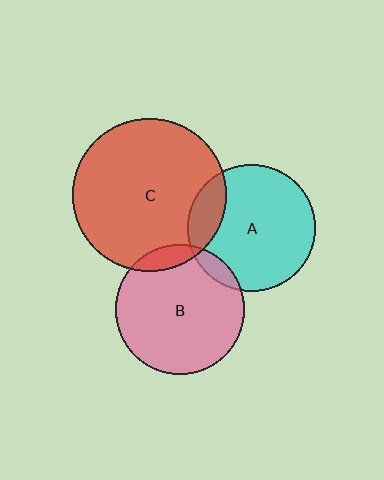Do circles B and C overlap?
Yes.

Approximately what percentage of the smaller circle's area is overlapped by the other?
Approximately 10%.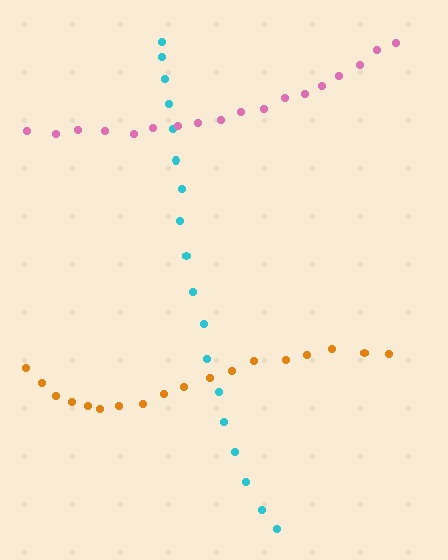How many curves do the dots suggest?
There are 3 distinct paths.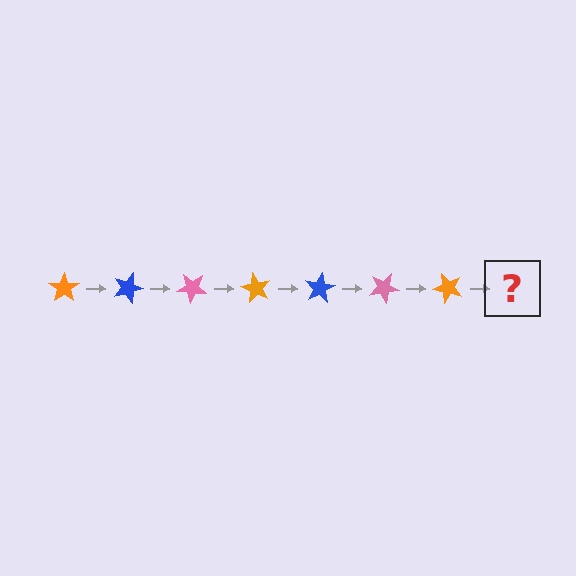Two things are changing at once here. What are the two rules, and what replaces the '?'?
The two rules are that it rotates 20 degrees each step and the color cycles through orange, blue, and pink. The '?' should be a blue star, rotated 140 degrees from the start.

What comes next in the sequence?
The next element should be a blue star, rotated 140 degrees from the start.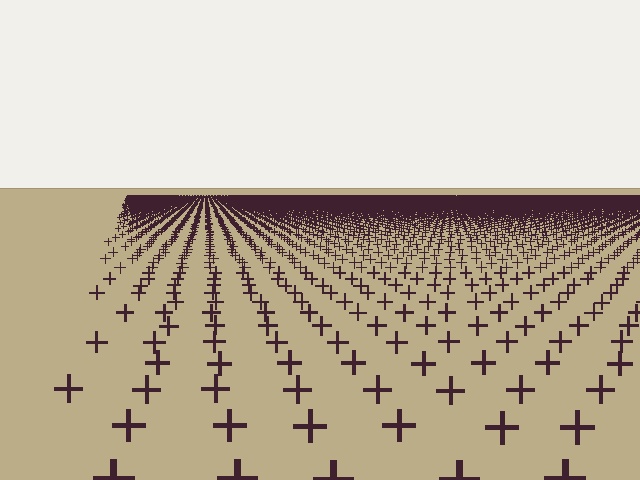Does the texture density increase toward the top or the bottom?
Density increases toward the top.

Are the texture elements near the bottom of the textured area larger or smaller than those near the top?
Larger. Near the bottom, elements are closer to the viewer and appear at a bigger on-screen size.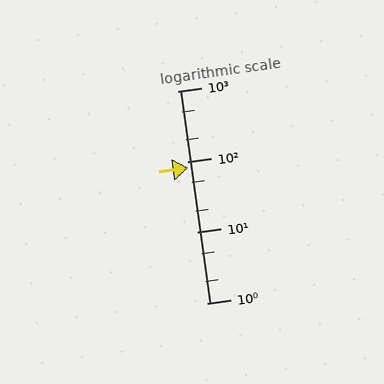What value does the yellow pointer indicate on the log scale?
The pointer indicates approximately 81.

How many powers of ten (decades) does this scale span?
The scale spans 3 decades, from 1 to 1000.